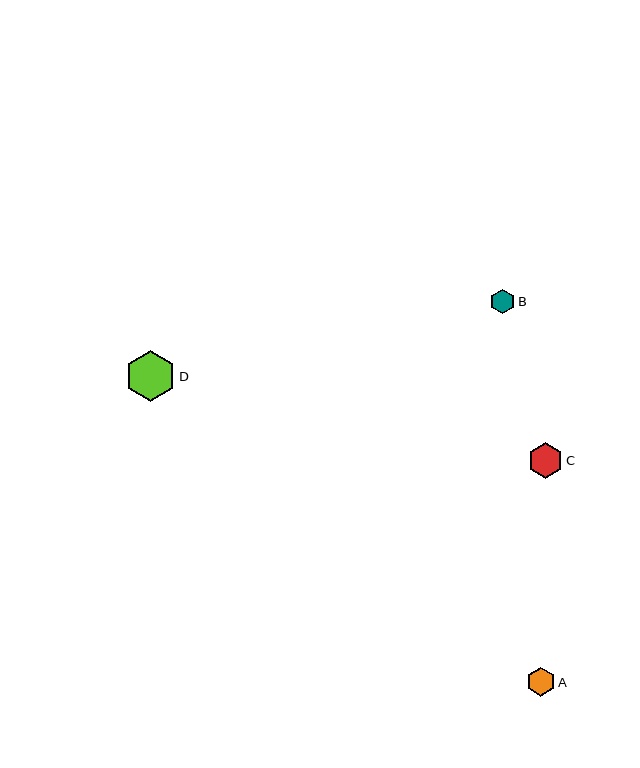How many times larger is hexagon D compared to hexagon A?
Hexagon D is approximately 1.7 times the size of hexagon A.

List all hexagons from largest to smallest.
From largest to smallest: D, C, A, B.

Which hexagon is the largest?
Hexagon D is the largest with a size of approximately 50 pixels.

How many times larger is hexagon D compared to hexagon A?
Hexagon D is approximately 1.7 times the size of hexagon A.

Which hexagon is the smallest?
Hexagon B is the smallest with a size of approximately 24 pixels.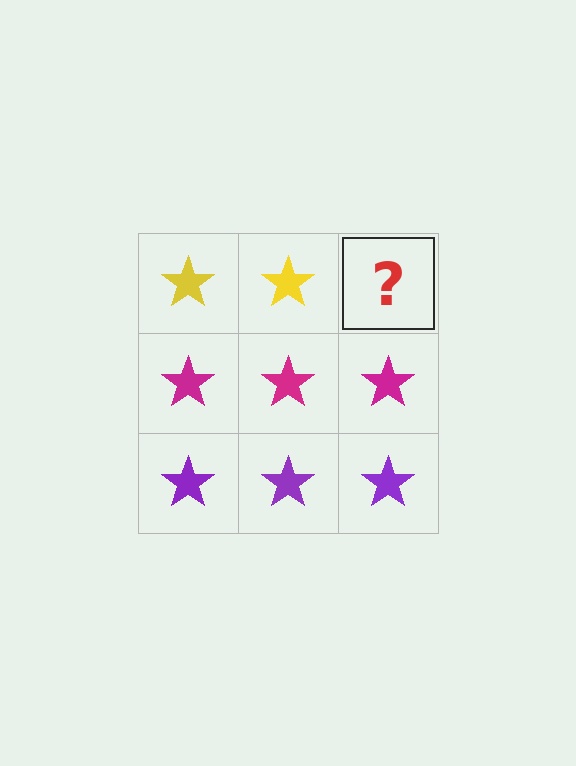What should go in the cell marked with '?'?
The missing cell should contain a yellow star.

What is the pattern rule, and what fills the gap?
The rule is that each row has a consistent color. The gap should be filled with a yellow star.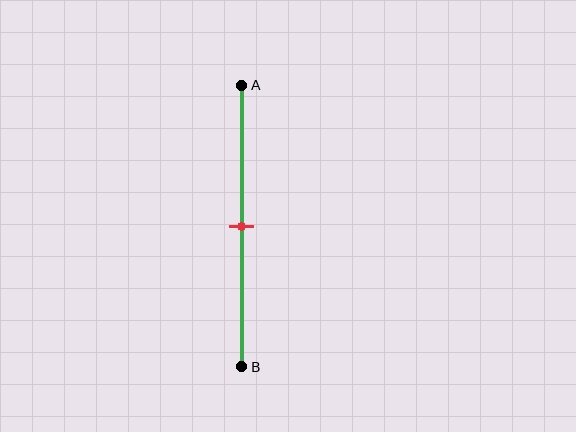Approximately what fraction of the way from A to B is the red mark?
The red mark is approximately 50% of the way from A to B.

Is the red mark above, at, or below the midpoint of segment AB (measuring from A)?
The red mark is approximately at the midpoint of segment AB.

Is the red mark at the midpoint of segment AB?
Yes, the mark is approximately at the midpoint.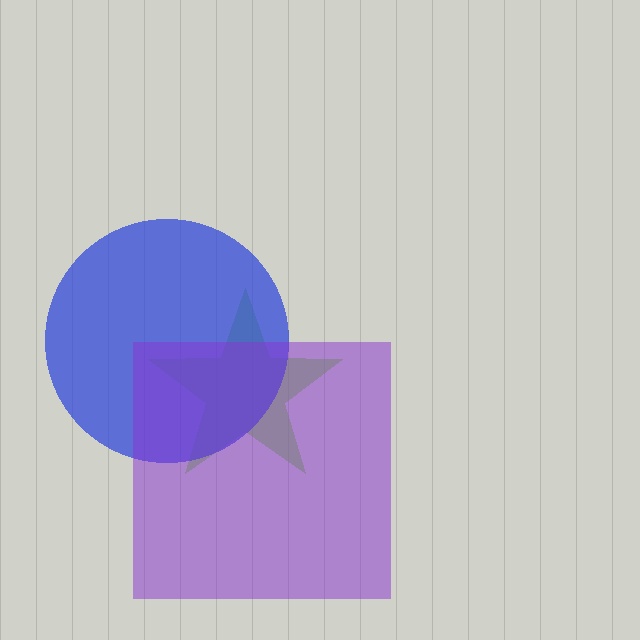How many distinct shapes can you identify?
There are 3 distinct shapes: a lime star, a blue circle, a purple square.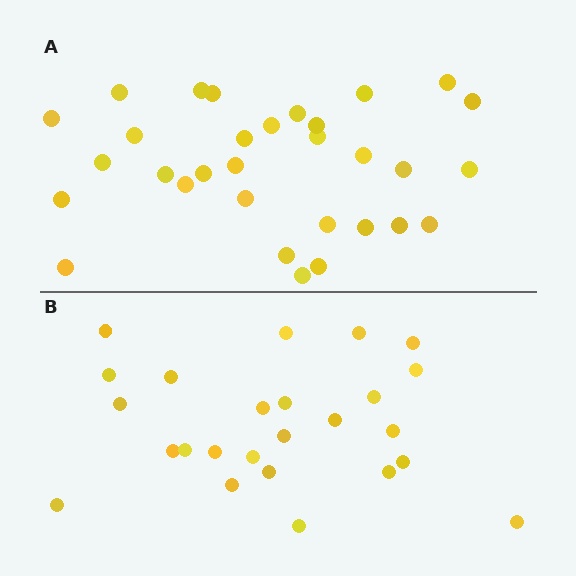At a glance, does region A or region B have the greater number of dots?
Region A (the top region) has more dots.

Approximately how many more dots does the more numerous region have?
Region A has about 6 more dots than region B.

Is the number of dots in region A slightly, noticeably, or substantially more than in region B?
Region A has only slightly more — the two regions are fairly close. The ratio is roughly 1.2 to 1.